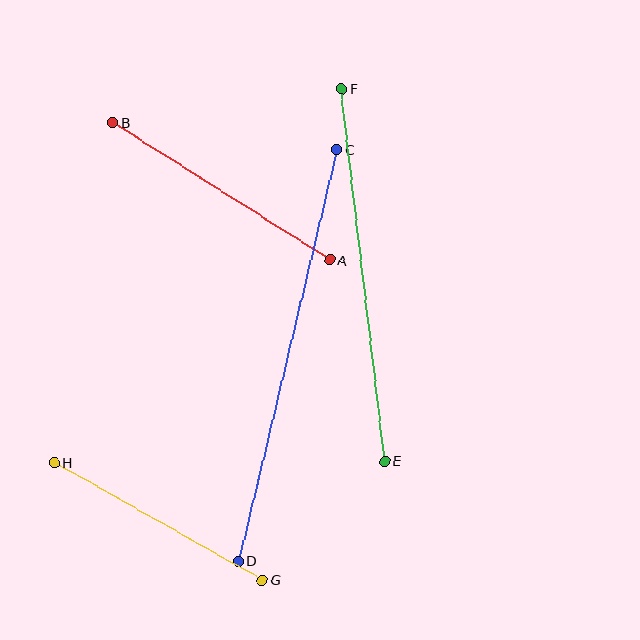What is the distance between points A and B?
The distance is approximately 257 pixels.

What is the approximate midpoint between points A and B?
The midpoint is at approximately (221, 191) pixels.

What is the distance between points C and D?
The distance is approximately 424 pixels.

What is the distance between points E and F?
The distance is approximately 375 pixels.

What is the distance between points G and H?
The distance is approximately 239 pixels.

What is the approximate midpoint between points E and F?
The midpoint is at approximately (363, 275) pixels.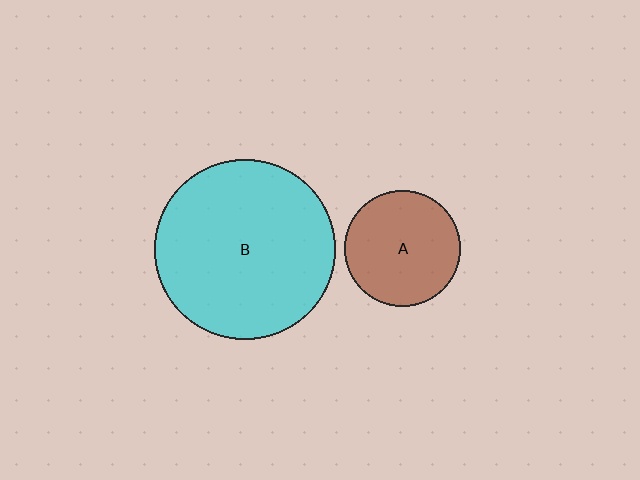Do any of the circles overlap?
No, none of the circles overlap.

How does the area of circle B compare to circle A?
Approximately 2.4 times.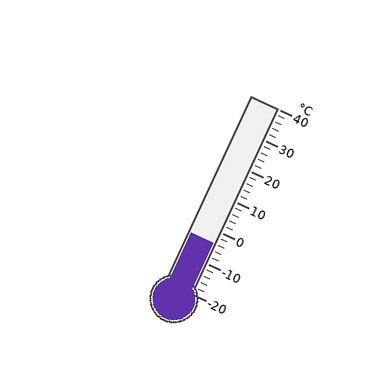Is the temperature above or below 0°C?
The temperature is below 0°C.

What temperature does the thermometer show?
The thermometer shows approximately -4°C.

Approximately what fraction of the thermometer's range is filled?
The thermometer is filled to approximately 25% of its range.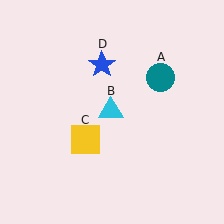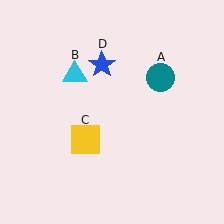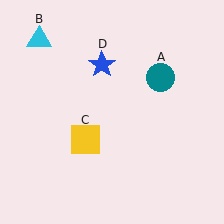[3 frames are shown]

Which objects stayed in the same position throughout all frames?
Teal circle (object A) and yellow square (object C) and blue star (object D) remained stationary.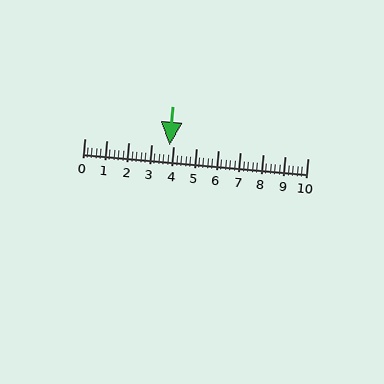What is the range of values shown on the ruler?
The ruler shows values from 0 to 10.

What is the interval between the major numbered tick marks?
The major tick marks are spaced 1 units apart.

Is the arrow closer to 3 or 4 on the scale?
The arrow is closer to 4.